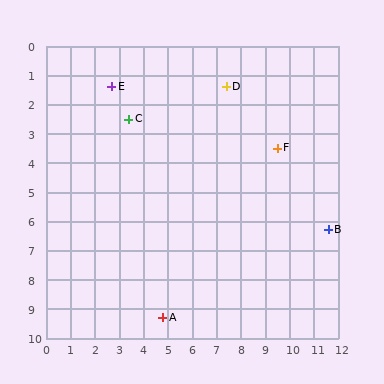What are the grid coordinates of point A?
Point A is at approximately (4.8, 9.3).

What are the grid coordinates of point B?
Point B is at approximately (11.6, 6.3).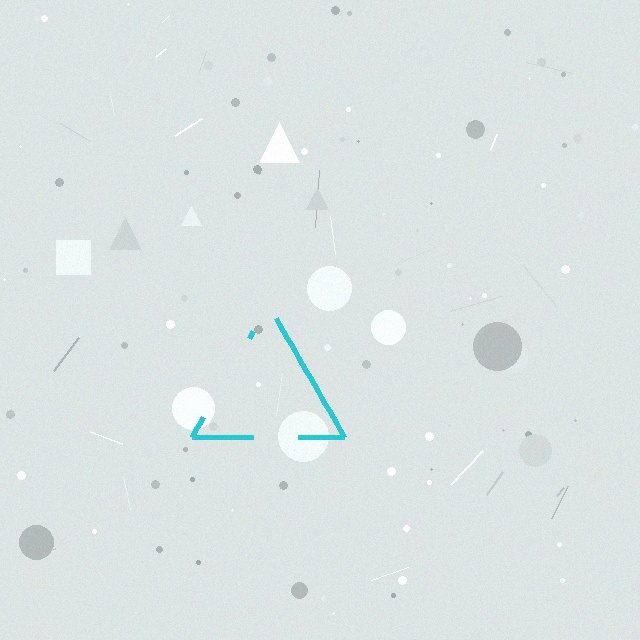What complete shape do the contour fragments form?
The contour fragments form a triangle.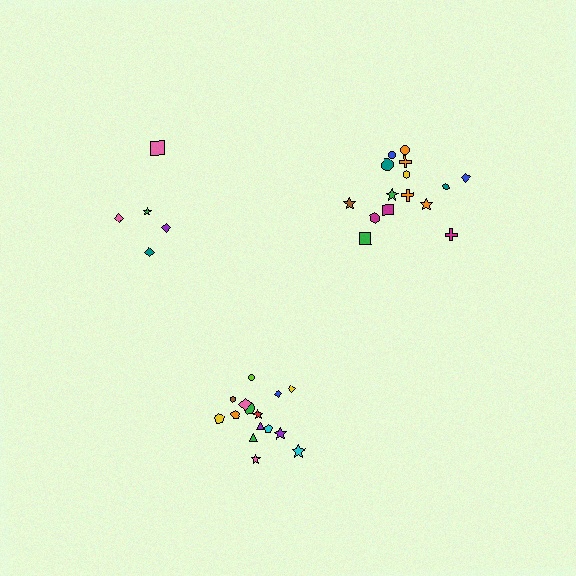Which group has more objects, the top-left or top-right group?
The top-right group.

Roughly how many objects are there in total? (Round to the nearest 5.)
Roughly 35 objects in total.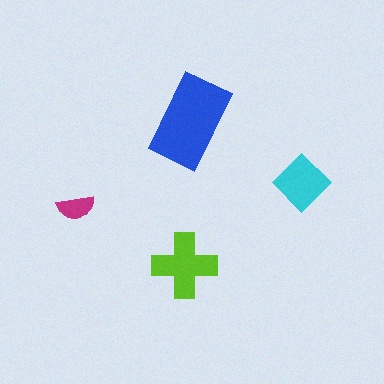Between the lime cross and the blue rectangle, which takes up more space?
The blue rectangle.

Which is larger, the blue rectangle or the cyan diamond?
The blue rectangle.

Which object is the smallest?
The magenta semicircle.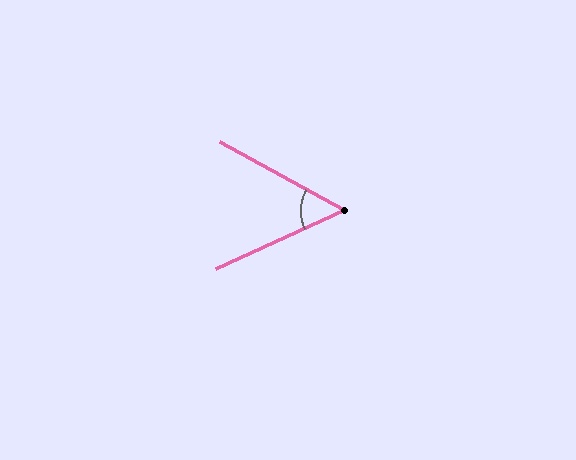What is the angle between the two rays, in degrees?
Approximately 53 degrees.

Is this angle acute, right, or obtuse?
It is acute.